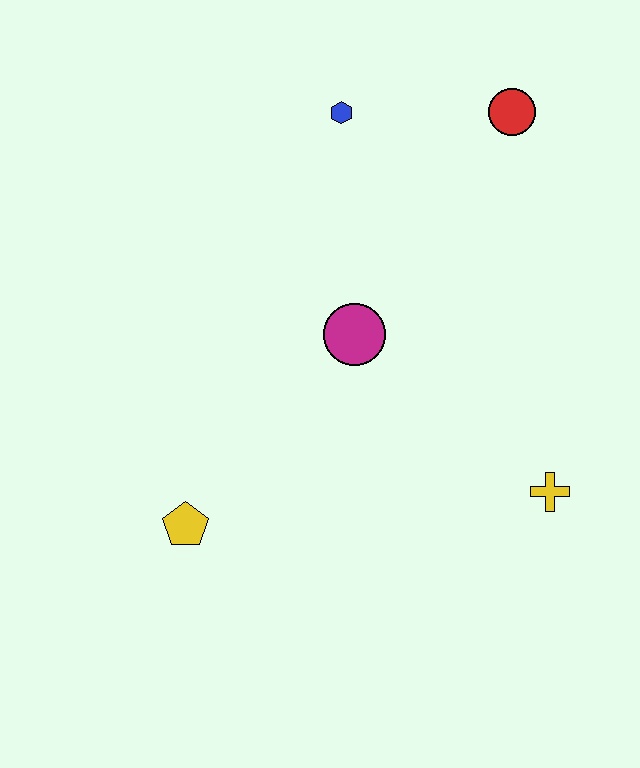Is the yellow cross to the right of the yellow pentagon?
Yes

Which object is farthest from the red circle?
The yellow pentagon is farthest from the red circle.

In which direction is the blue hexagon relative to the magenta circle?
The blue hexagon is above the magenta circle.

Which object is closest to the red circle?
The blue hexagon is closest to the red circle.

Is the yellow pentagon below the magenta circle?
Yes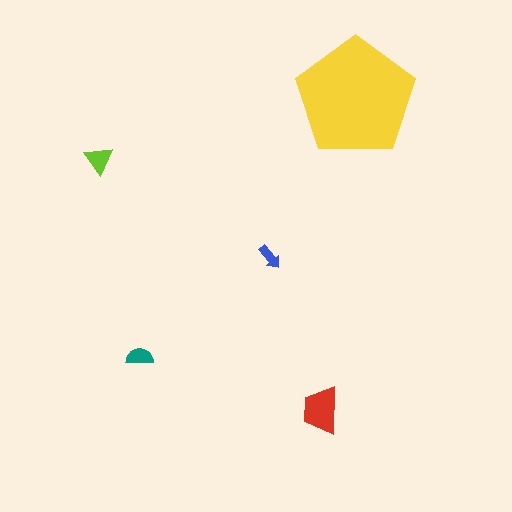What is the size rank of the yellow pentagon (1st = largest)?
1st.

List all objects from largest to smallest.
The yellow pentagon, the red trapezoid, the lime triangle, the teal semicircle, the blue arrow.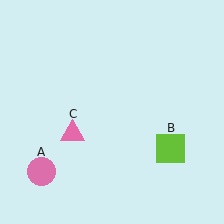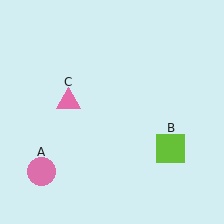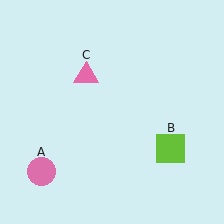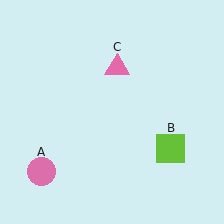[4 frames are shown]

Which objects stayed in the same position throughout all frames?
Pink circle (object A) and lime square (object B) remained stationary.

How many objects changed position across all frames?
1 object changed position: pink triangle (object C).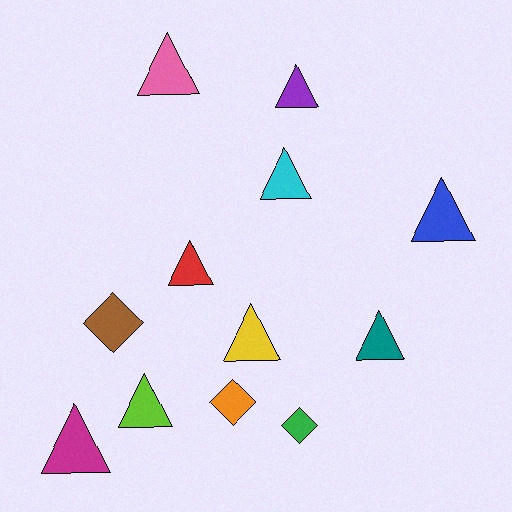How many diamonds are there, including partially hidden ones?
There are 3 diamonds.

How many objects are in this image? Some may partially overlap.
There are 12 objects.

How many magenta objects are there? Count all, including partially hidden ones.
There is 1 magenta object.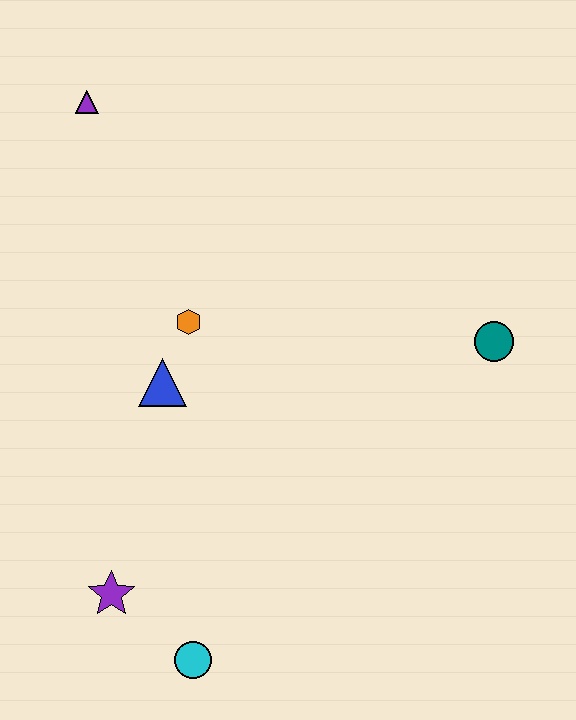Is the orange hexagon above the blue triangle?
Yes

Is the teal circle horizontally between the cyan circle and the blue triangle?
No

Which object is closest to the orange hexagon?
The blue triangle is closest to the orange hexagon.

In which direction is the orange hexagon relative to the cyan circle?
The orange hexagon is above the cyan circle.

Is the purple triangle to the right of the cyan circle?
No